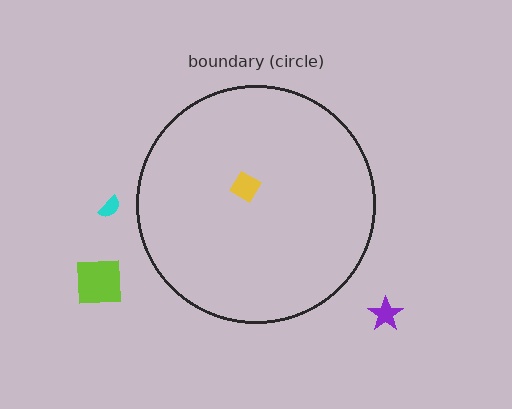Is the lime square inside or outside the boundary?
Outside.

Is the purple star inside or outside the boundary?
Outside.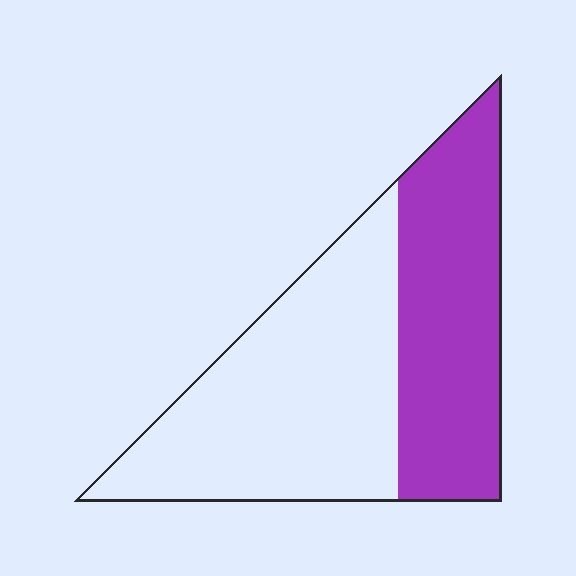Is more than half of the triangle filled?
No.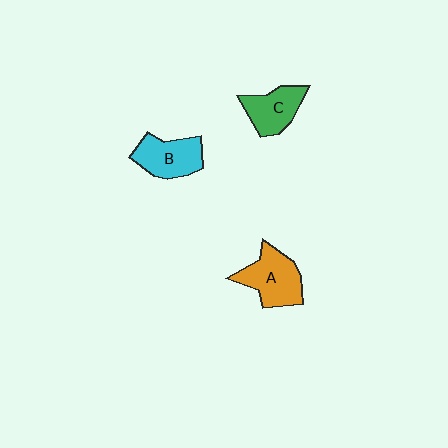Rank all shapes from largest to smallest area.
From largest to smallest: A (orange), B (cyan), C (green).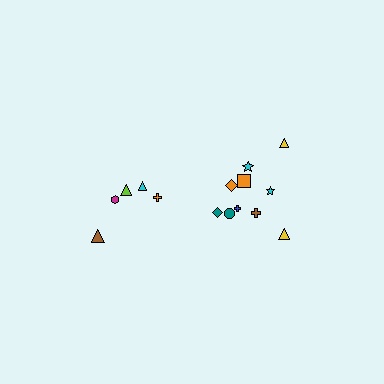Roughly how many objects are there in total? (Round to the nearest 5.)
Roughly 15 objects in total.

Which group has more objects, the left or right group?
The right group.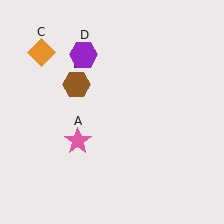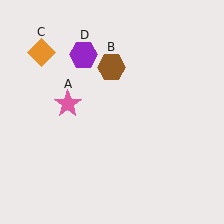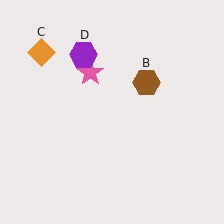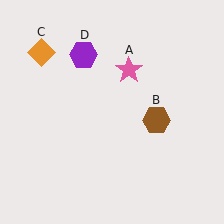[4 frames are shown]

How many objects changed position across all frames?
2 objects changed position: pink star (object A), brown hexagon (object B).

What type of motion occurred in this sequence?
The pink star (object A), brown hexagon (object B) rotated clockwise around the center of the scene.